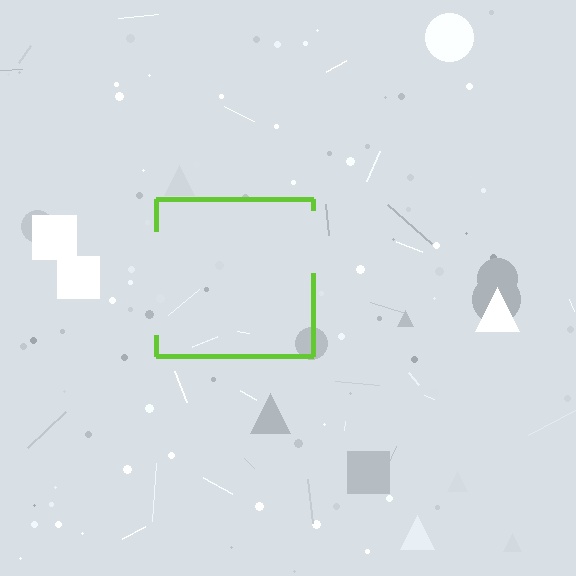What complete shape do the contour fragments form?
The contour fragments form a square.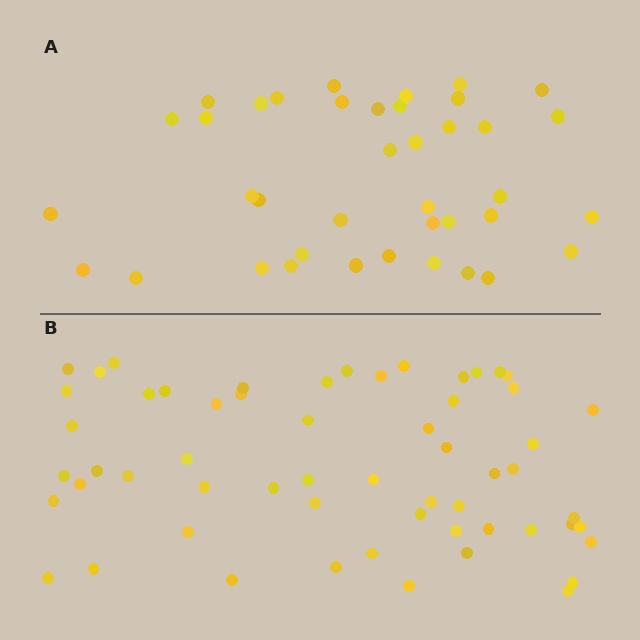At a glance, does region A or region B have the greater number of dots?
Region B (the bottom region) has more dots.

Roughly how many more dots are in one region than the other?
Region B has approximately 20 more dots than region A.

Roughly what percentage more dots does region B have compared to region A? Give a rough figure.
About 50% more.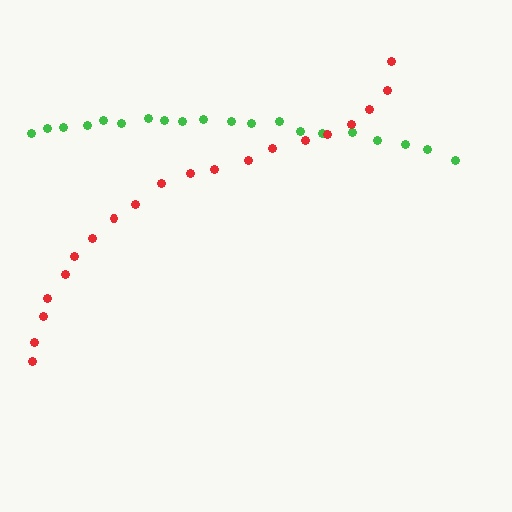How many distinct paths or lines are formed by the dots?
There are 2 distinct paths.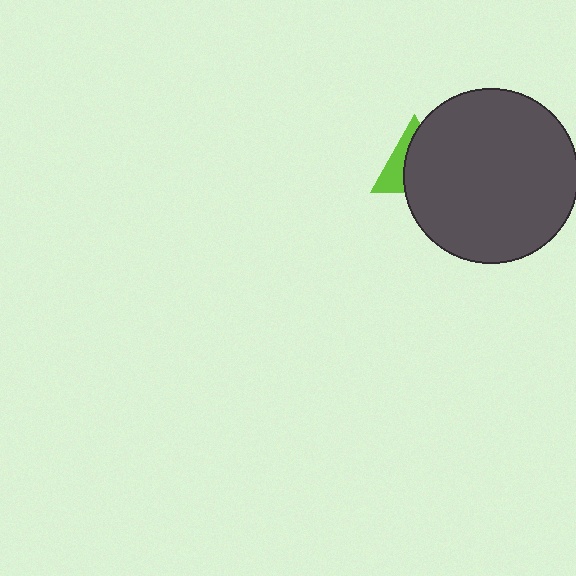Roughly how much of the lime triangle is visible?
A small part of it is visible (roughly 36%).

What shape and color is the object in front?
The object in front is a dark gray circle.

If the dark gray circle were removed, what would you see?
You would see the complete lime triangle.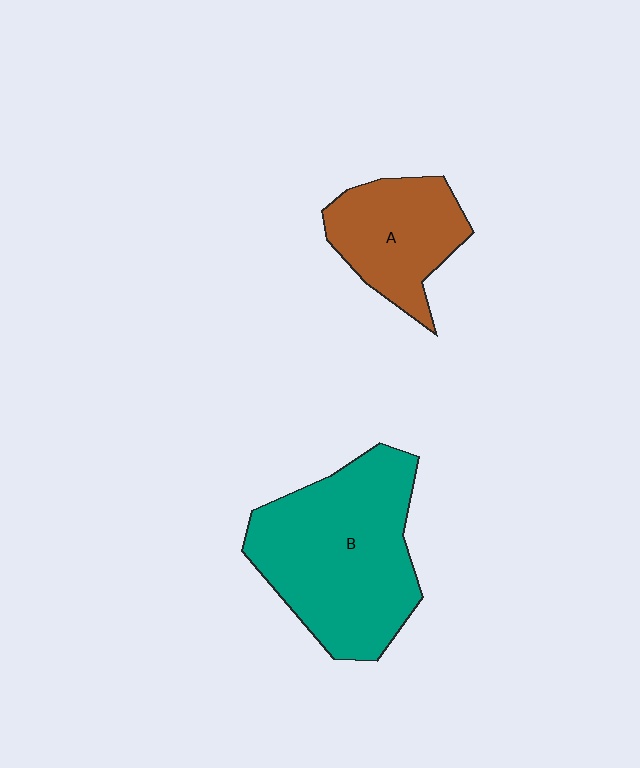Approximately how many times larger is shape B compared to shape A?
Approximately 1.9 times.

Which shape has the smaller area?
Shape A (brown).